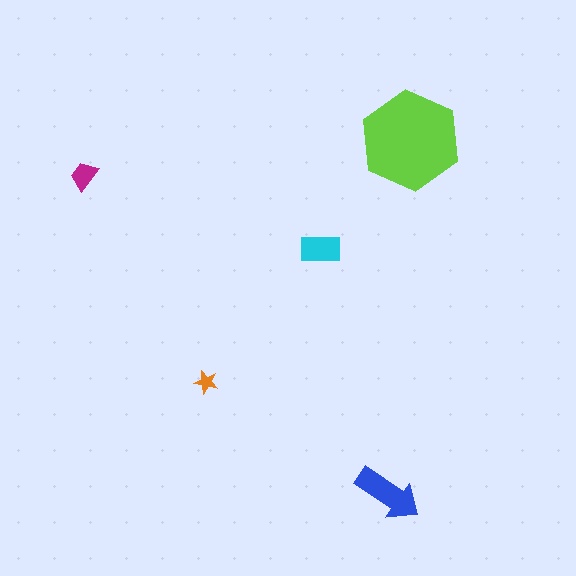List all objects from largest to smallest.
The lime hexagon, the blue arrow, the cyan rectangle, the magenta trapezoid, the orange star.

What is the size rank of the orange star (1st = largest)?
5th.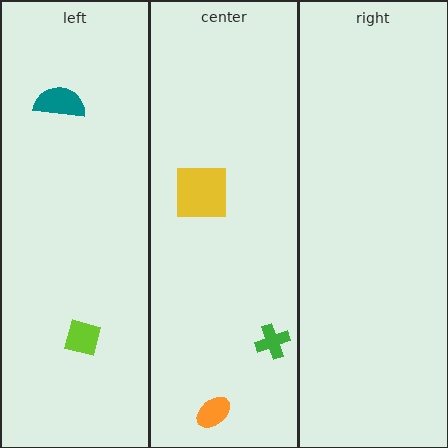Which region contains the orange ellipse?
The center region.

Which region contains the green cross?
The center region.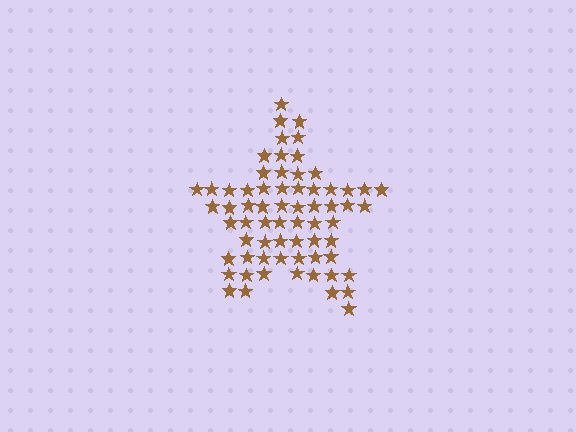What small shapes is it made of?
It is made of small stars.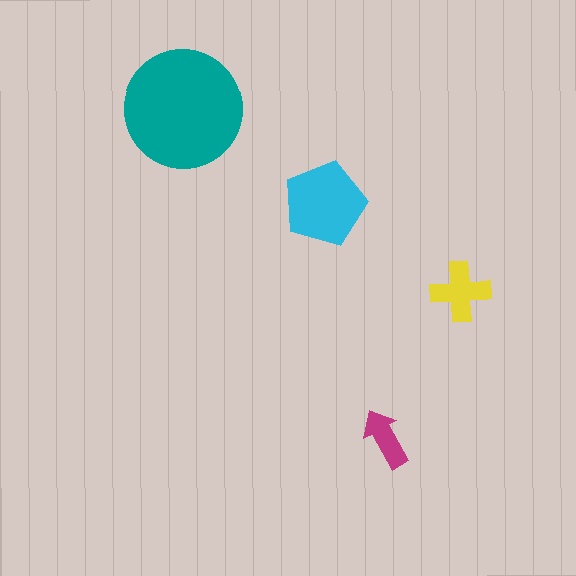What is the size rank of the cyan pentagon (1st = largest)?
2nd.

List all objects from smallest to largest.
The magenta arrow, the yellow cross, the cyan pentagon, the teal circle.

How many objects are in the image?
There are 4 objects in the image.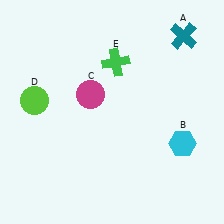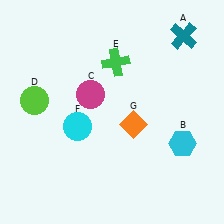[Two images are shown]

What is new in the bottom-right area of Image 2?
An orange diamond (G) was added in the bottom-right area of Image 2.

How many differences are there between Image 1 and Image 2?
There are 2 differences between the two images.